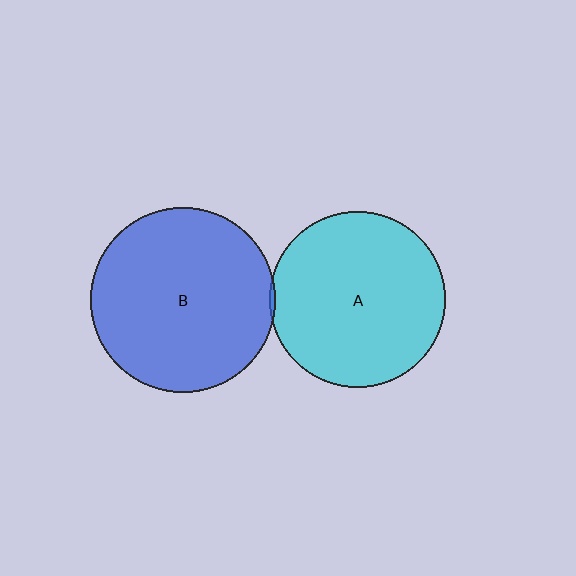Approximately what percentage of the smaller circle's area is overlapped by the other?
Approximately 5%.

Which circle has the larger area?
Circle B (blue).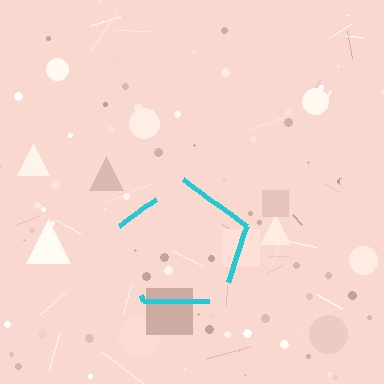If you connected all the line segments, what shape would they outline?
They would outline a pentagon.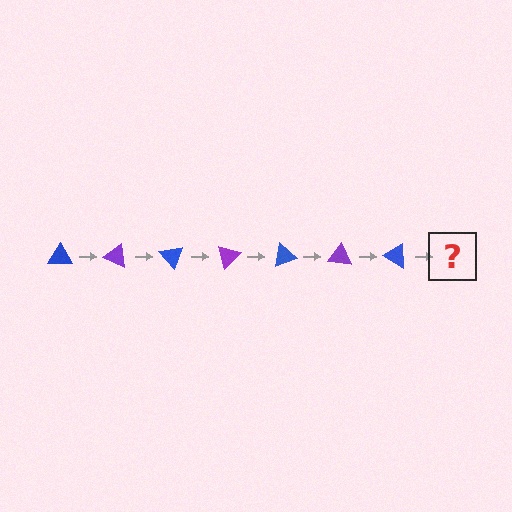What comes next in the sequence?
The next element should be a purple triangle, rotated 175 degrees from the start.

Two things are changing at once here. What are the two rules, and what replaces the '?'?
The two rules are that it rotates 25 degrees each step and the color cycles through blue and purple. The '?' should be a purple triangle, rotated 175 degrees from the start.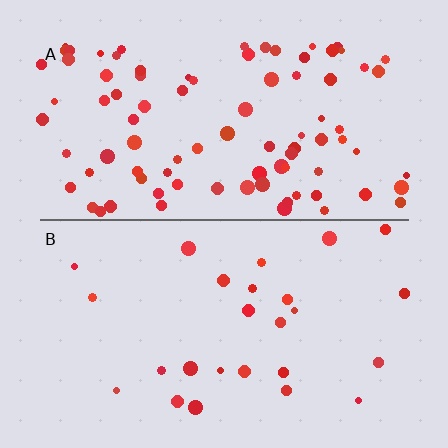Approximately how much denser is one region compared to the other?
Approximately 3.4× — region A over region B.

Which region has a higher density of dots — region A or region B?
A (the top).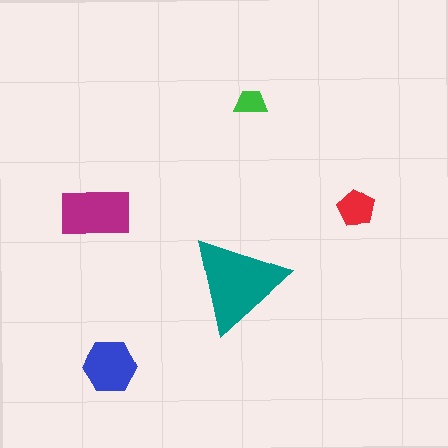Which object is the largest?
The teal triangle.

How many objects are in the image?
There are 5 objects in the image.